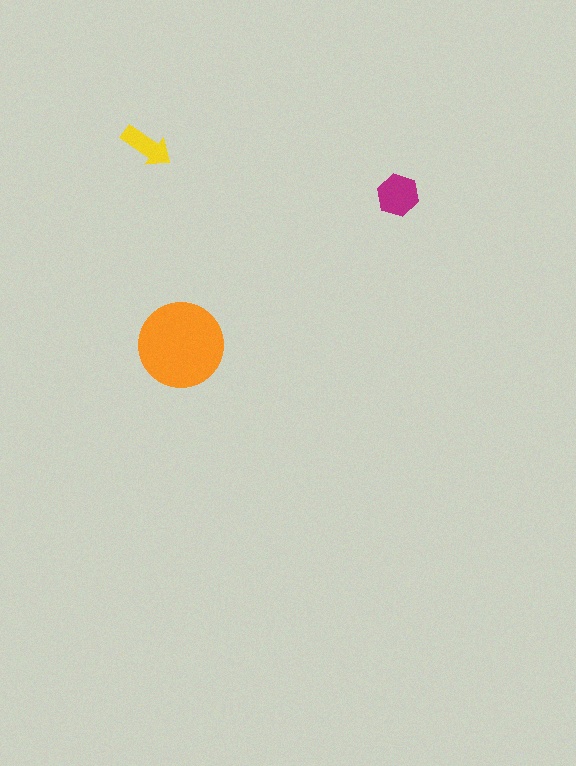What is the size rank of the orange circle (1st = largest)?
1st.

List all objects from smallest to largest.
The yellow arrow, the magenta hexagon, the orange circle.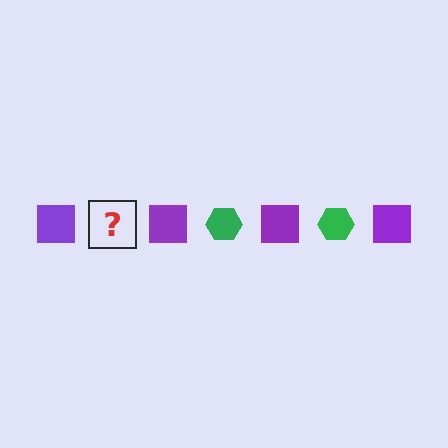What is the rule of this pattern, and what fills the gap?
The rule is that the pattern alternates between purple square and green hexagon. The gap should be filled with a green hexagon.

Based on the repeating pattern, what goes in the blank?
The blank should be a green hexagon.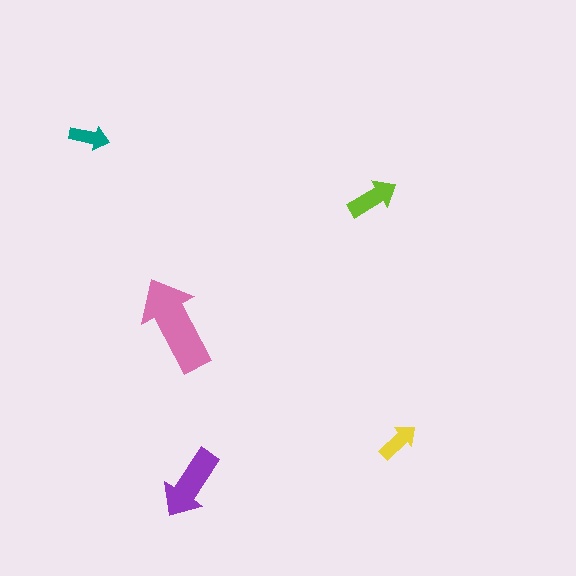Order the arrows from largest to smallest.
the pink one, the purple one, the lime one, the yellow one, the teal one.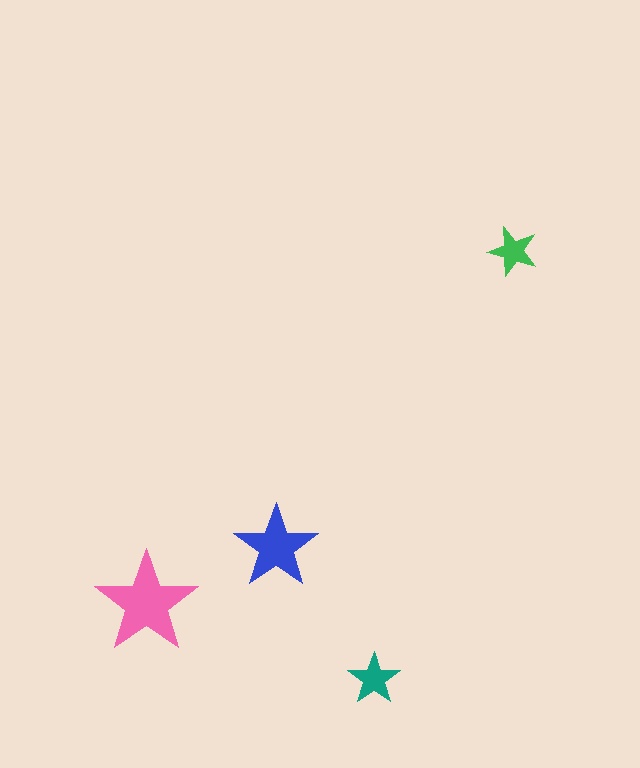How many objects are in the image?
There are 4 objects in the image.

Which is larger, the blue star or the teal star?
The blue one.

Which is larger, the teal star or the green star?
The teal one.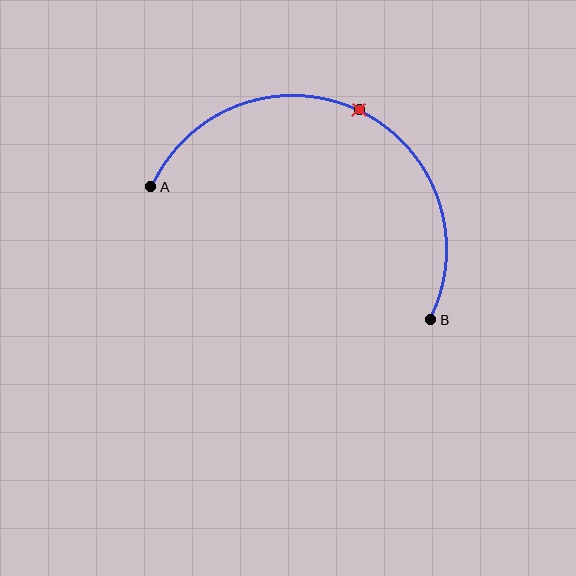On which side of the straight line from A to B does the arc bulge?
The arc bulges above the straight line connecting A and B.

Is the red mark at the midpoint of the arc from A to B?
Yes. The red mark lies on the arc at equal arc-length from both A and B — it is the arc midpoint.